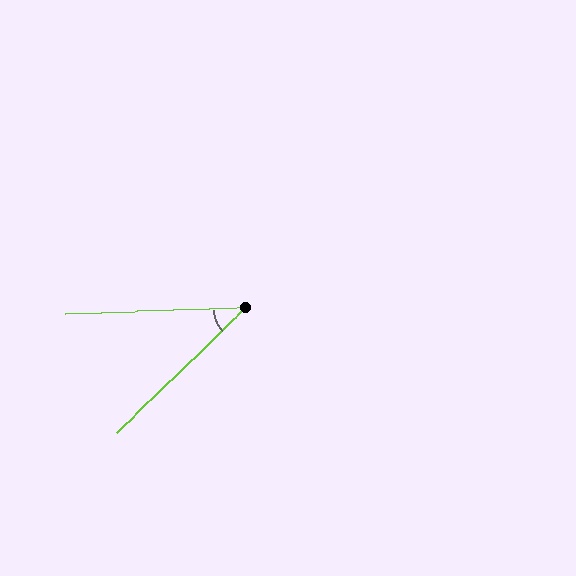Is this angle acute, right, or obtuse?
It is acute.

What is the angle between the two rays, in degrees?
Approximately 42 degrees.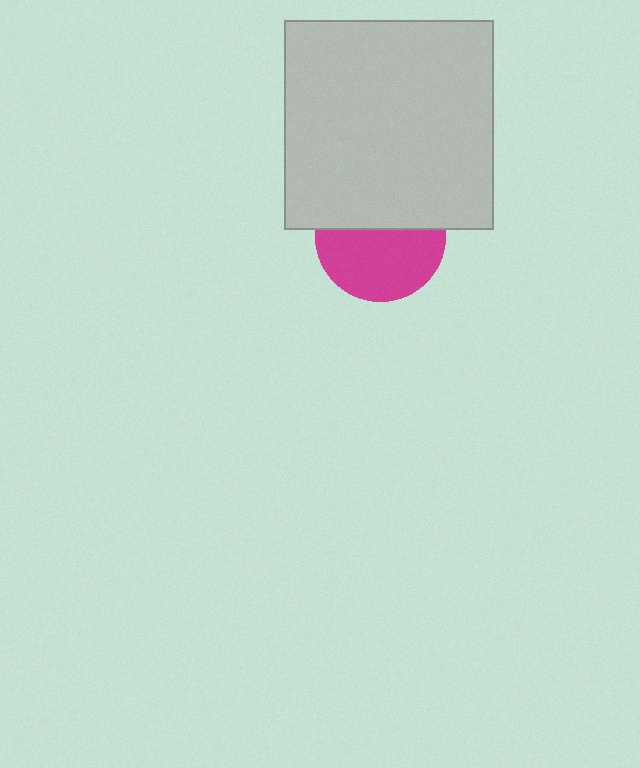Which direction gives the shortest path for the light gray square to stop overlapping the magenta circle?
Moving up gives the shortest separation.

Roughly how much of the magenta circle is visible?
About half of it is visible (roughly 57%).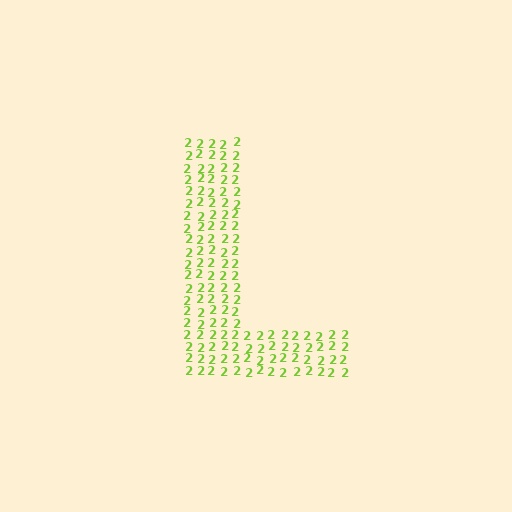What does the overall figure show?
The overall figure shows the letter L.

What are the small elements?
The small elements are digit 2's.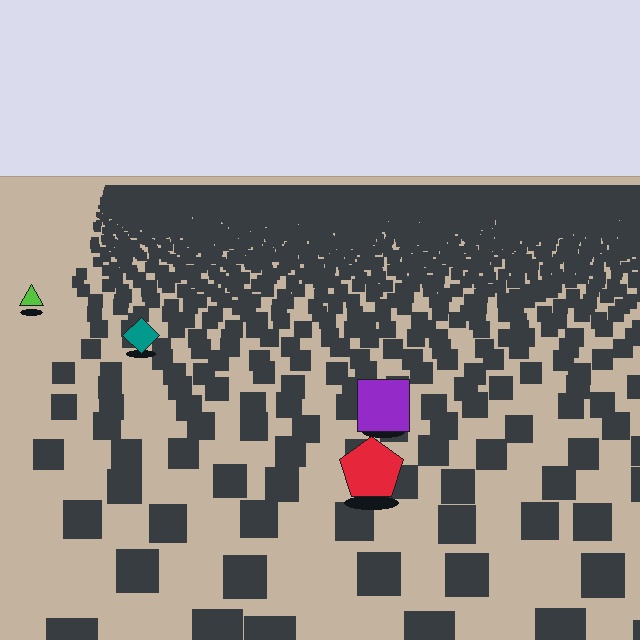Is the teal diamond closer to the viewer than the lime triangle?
Yes. The teal diamond is closer — you can tell from the texture gradient: the ground texture is coarser near it.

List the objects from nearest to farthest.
From nearest to farthest: the red pentagon, the purple square, the teal diamond, the lime triangle.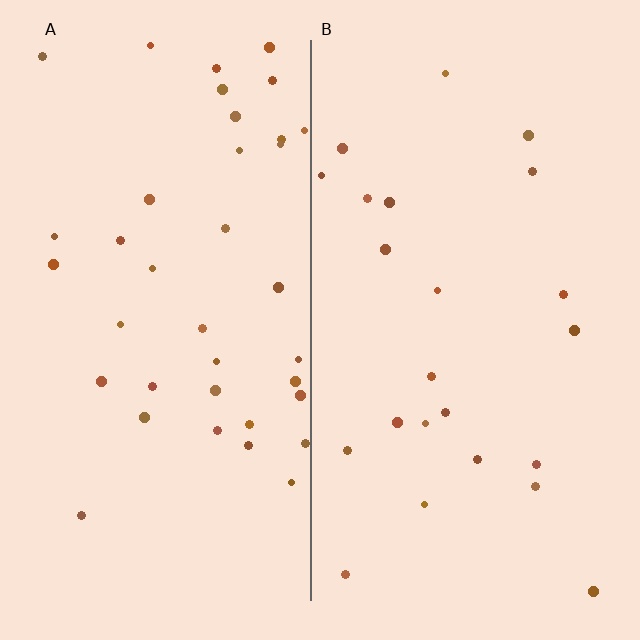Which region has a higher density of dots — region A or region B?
A (the left).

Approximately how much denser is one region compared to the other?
Approximately 1.7× — region A over region B.